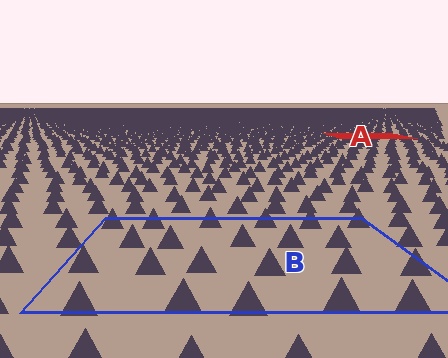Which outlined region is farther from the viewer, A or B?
Region A is farther from the viewer — the texture elements inside it appear smaller and more densely packed.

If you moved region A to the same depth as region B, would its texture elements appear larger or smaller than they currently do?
They would appear larger. At a closer depth, the same texture elements are projected at a bigger on-screen size.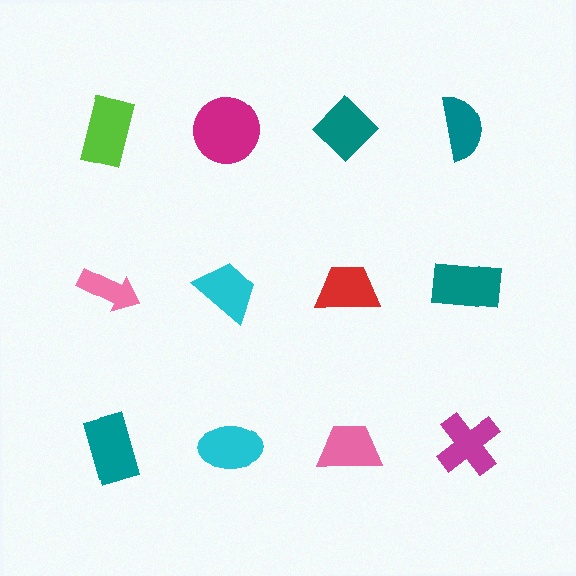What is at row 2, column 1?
A pink arrow.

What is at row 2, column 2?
A cyan trapezoid.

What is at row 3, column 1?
A teal rectangle.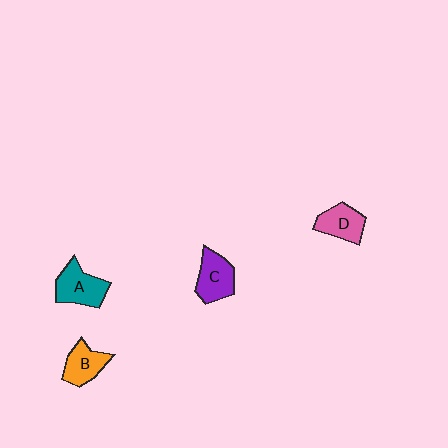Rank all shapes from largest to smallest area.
From largest to smallest: A (teal), C (purple), D (pink), B (orange).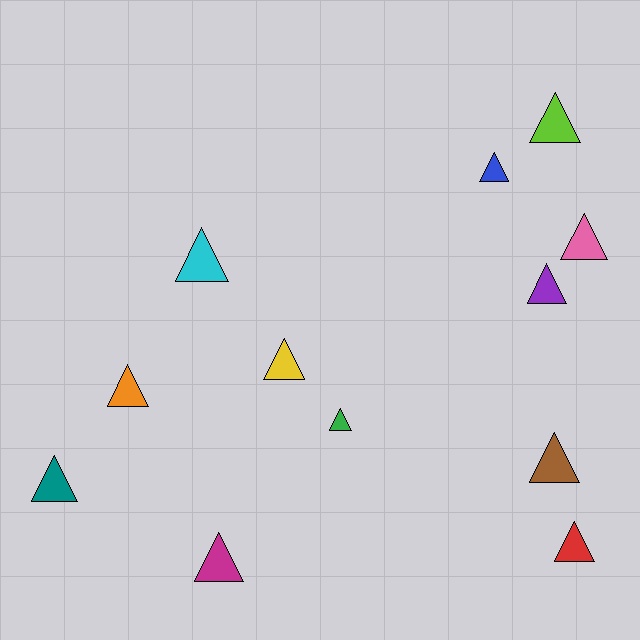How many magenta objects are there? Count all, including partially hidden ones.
There is 1 magenta object.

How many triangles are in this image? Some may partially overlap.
There are 12 triangles.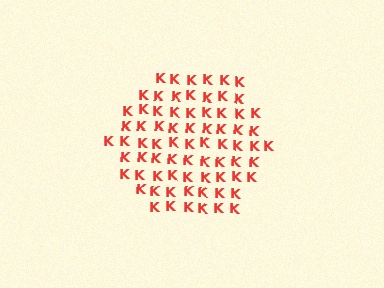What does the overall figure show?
The overall figure shows a hexagon.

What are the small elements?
The small elements are letter K's.